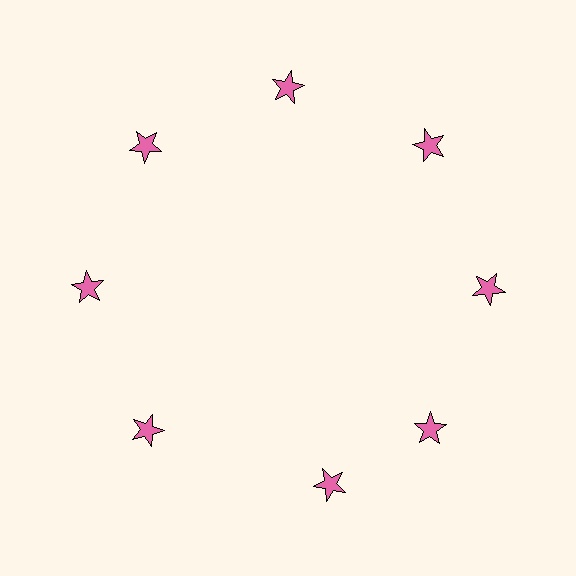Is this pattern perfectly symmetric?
No. The 8 pink stars are arranged in a ring, but one element near the 6 o'clock position is rotated out of alignment along the ring, breaking the 8-fold rotational symmetry.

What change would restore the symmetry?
The symmetry would be restored by rotating it back into even spacing with its neighbors so that all 8 stars sit at equal angles and equal distance from the center.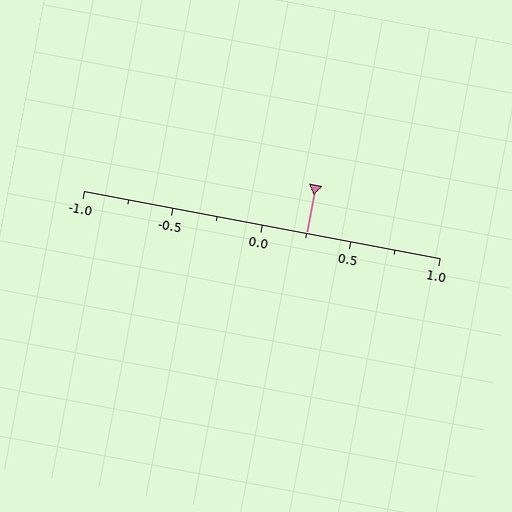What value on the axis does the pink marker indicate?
The marker indicates approximately 0.25.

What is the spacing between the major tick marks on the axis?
The major ticks are spaced 0.5 apart.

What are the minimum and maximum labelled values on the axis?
The axis runs from -1.0 to 1.0.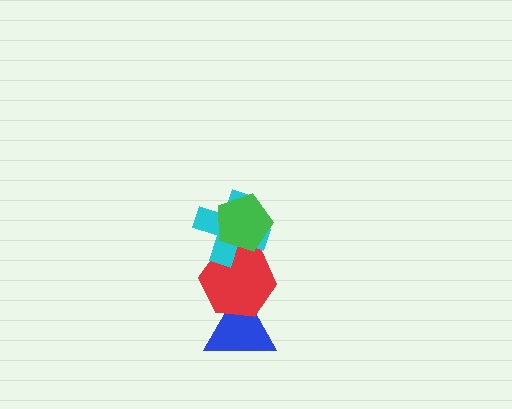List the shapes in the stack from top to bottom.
From top to bottom: the green pentagon, the cyan cross, the red hexagon, the blue triangle.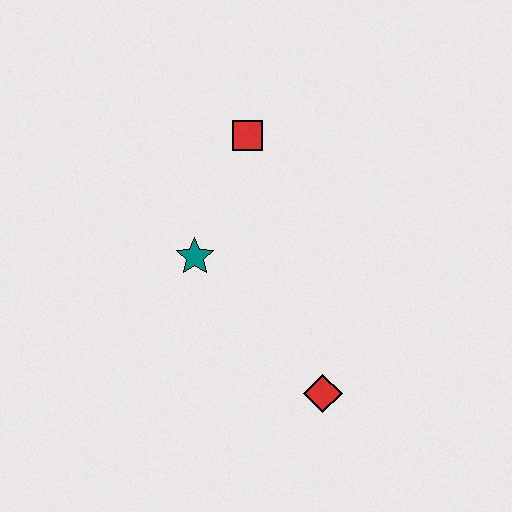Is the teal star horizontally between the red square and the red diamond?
No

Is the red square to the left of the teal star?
No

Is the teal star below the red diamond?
No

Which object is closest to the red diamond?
The teal star is closest to the red diamond.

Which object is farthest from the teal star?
The red diamond is farthest from the teal star.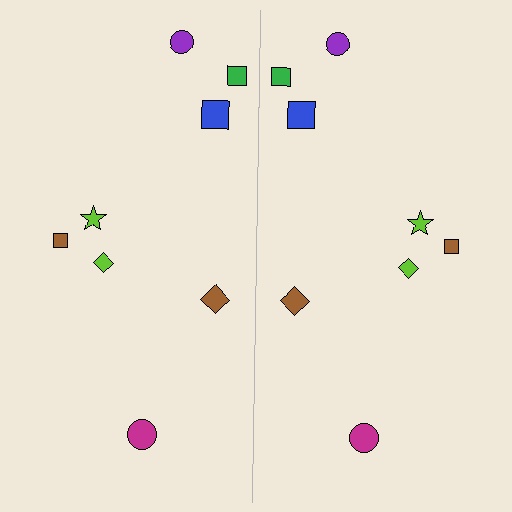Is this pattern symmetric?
Yes, this pattern has bilateral (reflection) symmetry.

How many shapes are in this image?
There are 16 shapes in this image.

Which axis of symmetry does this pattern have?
The pattern has a vertical axis of symmetry running through the center of the image.